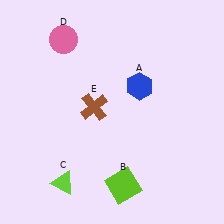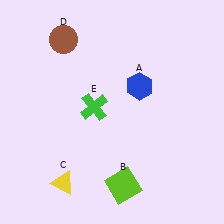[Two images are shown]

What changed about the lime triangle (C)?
In Image 1, C is lime. In Image 2, it changed to yellow.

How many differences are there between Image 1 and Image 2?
There are 3 differences between the two images.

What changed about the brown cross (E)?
In Image 1, E is brown. In Image 2, it changed to green.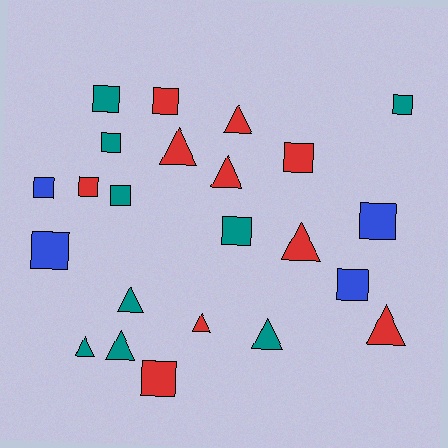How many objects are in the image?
There are 23 objects.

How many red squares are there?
There are 4 red squares.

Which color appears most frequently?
Red, with 10 objects.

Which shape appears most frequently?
Square, with 13 objects.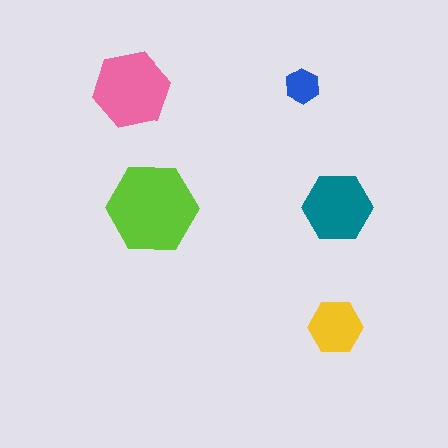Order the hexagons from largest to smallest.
the lime one, the pink one, the teal one, the yellow one, the blue one.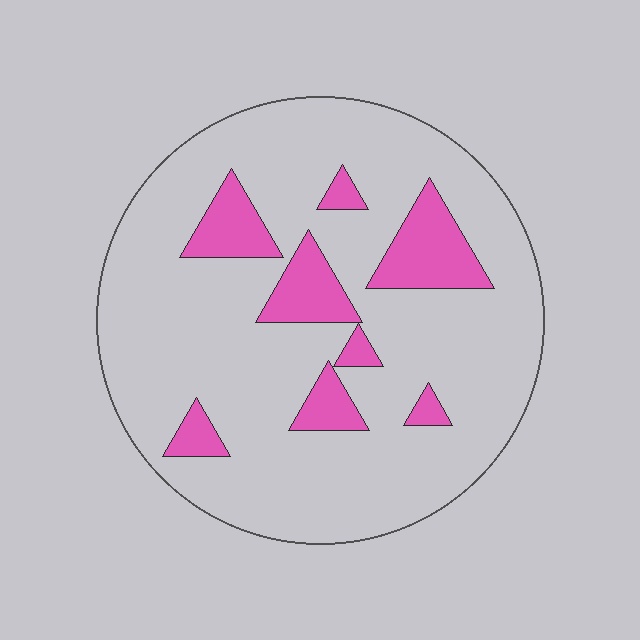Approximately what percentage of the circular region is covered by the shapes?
Approximately 15%.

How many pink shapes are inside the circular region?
8.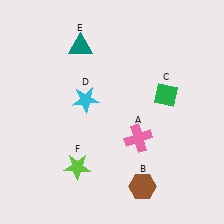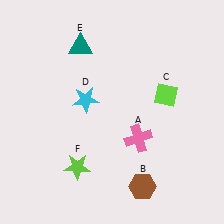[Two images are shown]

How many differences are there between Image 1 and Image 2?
There is 1 difference between the two images.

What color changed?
The diamond (C) changed from green in Image 1 to lime in Image 2.